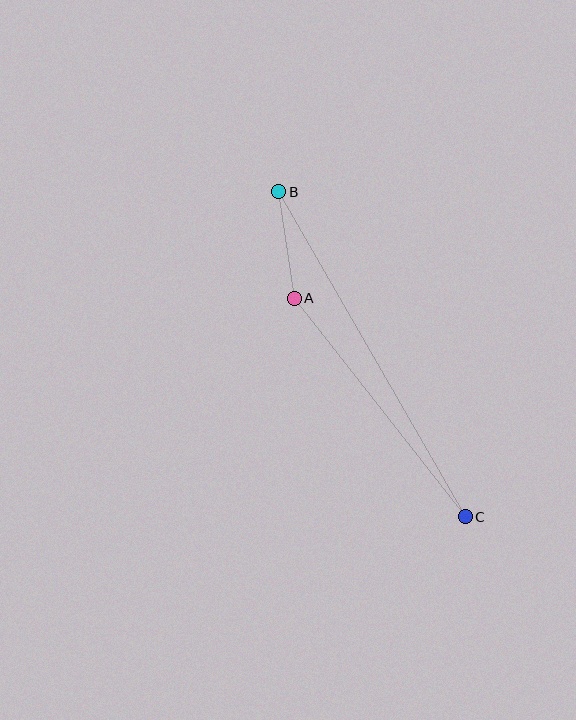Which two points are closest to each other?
Points A and B are closest to each other.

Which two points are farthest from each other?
Points B and C are farthest from each other.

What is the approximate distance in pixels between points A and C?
The distance between A and C is approximately 277 pixels.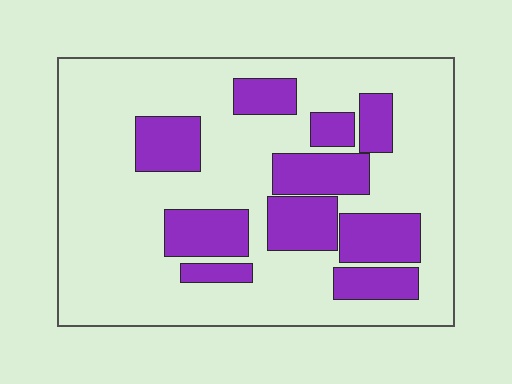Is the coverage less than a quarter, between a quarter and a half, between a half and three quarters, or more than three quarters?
Between a quarter and a half.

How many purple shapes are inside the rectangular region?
10.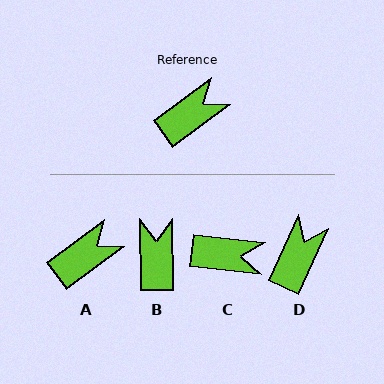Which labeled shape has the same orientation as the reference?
A.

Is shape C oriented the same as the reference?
No, it is off by about 43 degrees.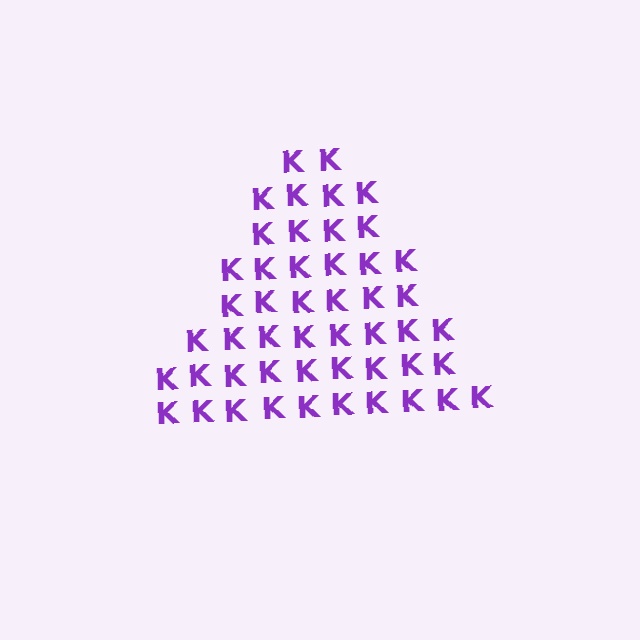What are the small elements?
The small elements are letter K's.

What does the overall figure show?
The overall figure shows a triangle.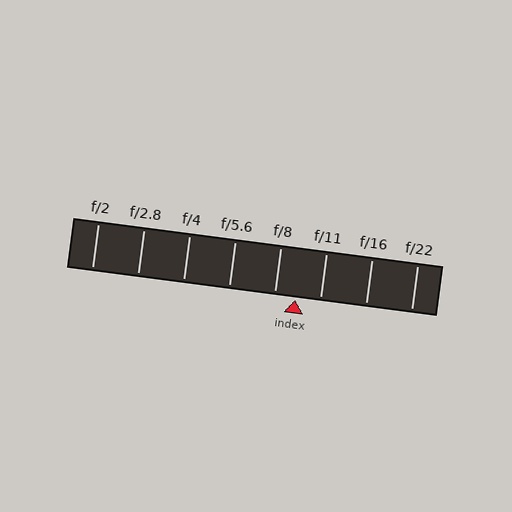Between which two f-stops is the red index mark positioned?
The index mark is between f/8 and f/11.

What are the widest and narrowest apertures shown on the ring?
The widest aperture shown is f/2 and the narrowest is f/22.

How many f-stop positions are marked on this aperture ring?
There are 8 f-stop positions marked.